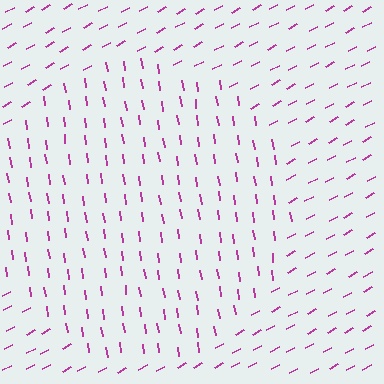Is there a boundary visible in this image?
Yes, there is a texture boundary formed by a change in line orientation.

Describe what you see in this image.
The image is filled with small magenta line segments. A circle region in the image has lines oriented differently from the surrounding lines, creating a visible texture boundary.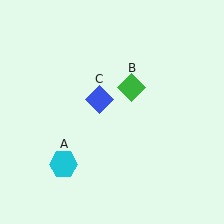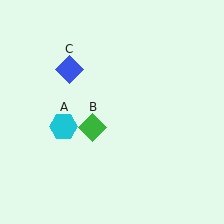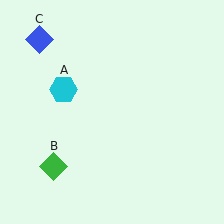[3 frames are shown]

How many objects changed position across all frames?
3 objects changed position: cyan hexagon (object A), green diamond (object B), blue diamond (object C).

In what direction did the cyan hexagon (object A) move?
The cyan hexagon (object A) moved up.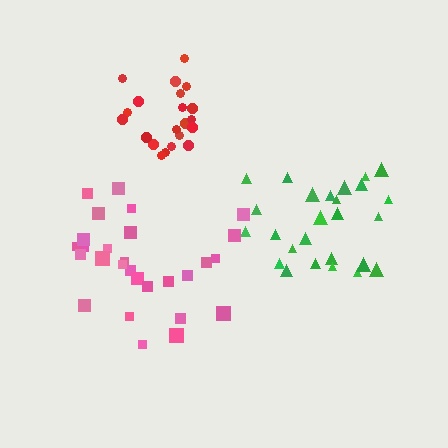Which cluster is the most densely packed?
Red.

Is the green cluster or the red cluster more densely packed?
Red.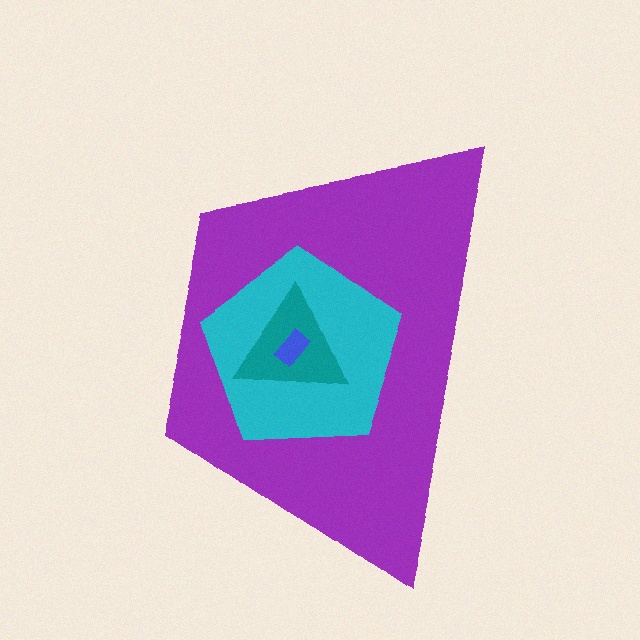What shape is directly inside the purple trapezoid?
The cyan pentagon.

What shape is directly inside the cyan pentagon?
The teal triangle.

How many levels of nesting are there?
4.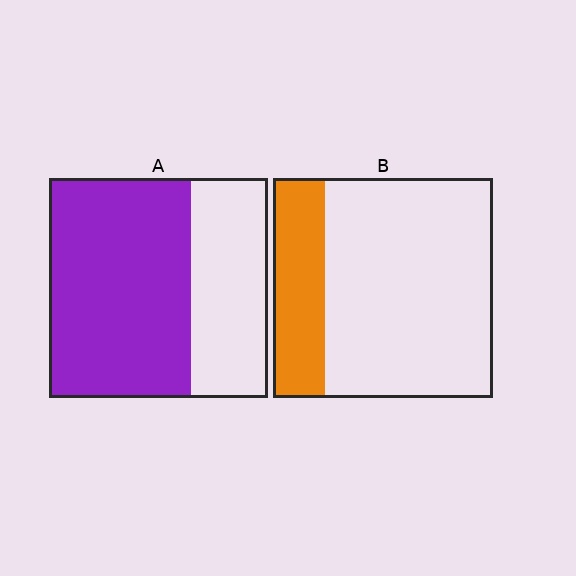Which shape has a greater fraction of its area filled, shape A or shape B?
Shape A.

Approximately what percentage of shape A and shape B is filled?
A is approximately 65% and B is approximately 25%.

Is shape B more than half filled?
No.